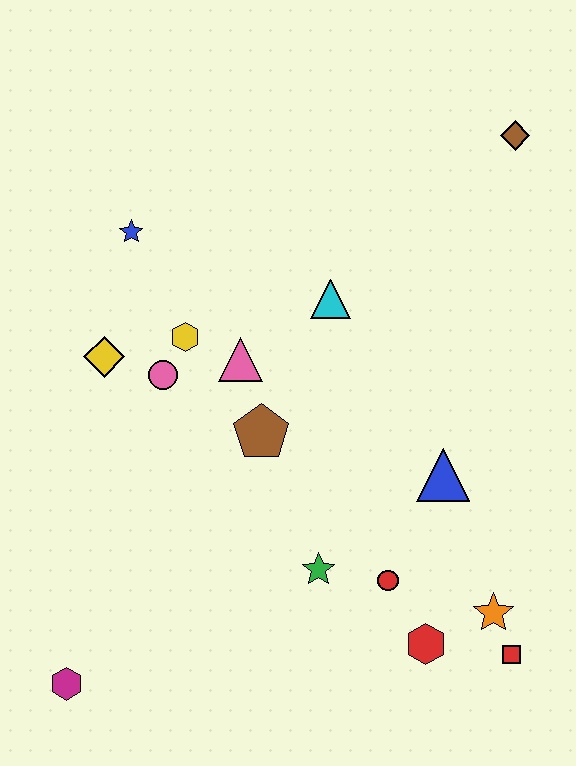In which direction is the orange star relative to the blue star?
The orange star is below the blue star.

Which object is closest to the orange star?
The red square is closest to the orange star.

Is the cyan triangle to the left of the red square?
Yes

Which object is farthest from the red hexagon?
The brown diamond is farthest from the red hexagon.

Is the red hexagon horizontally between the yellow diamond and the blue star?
No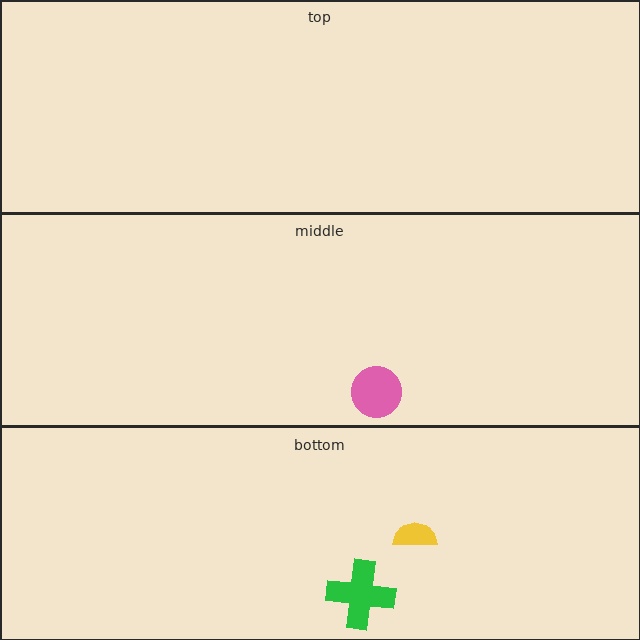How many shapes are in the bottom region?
2.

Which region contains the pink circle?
The middle region.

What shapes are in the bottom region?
The yellow semicircle, the green cross.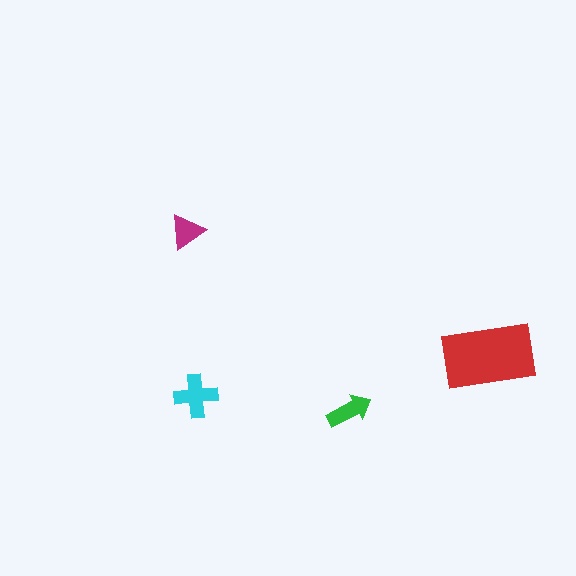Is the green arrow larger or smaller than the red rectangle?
Smaller.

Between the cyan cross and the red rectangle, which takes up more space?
The red rectangle.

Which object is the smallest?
The magenta triangle.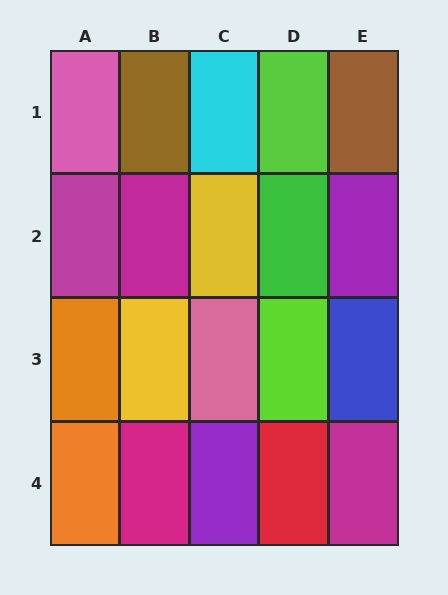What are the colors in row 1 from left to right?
Pink, brown, cyan, lime, brown.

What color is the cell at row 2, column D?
Green.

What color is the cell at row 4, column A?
Orange.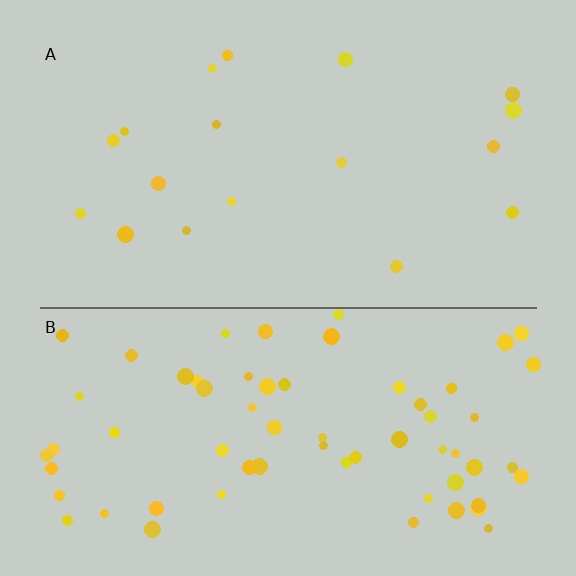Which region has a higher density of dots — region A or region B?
B (the bottom).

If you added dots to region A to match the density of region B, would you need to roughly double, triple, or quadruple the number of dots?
Approximately quadruple.